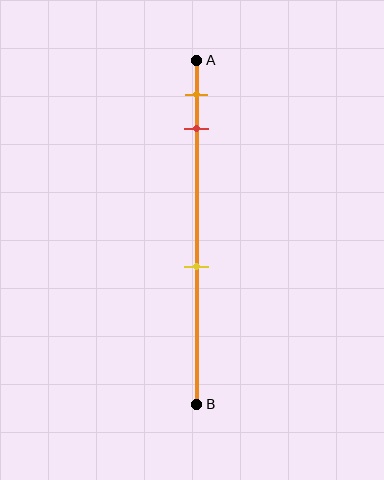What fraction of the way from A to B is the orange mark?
The orange mark is approximately 10% (0.1) of the way from A to B.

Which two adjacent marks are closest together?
The orange and red marks are the closest adjacent pair.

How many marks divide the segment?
There are 3 marks dividing the segment.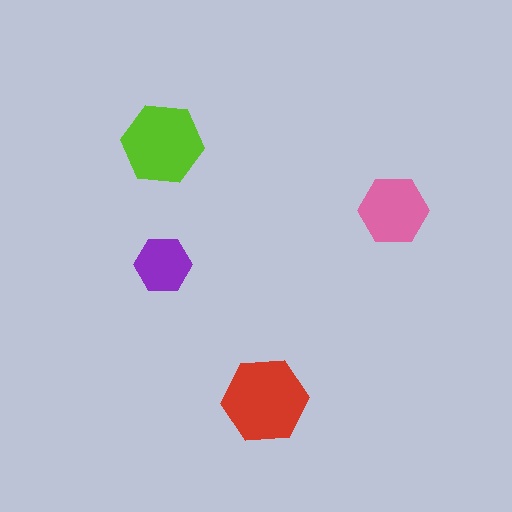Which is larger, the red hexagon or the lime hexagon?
The red one.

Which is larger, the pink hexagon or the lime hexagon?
The lime one.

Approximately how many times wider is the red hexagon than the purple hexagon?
About 1.5 times wider.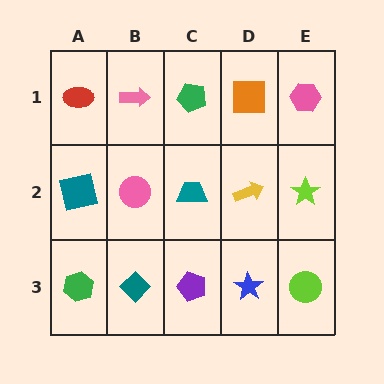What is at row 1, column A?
A red ellipse.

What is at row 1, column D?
An orange square.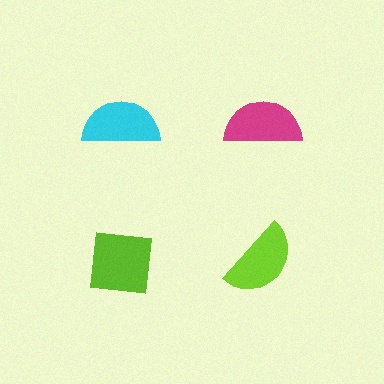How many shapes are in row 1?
2 shapes.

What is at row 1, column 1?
A cyan semicircle.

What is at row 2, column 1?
A lime square.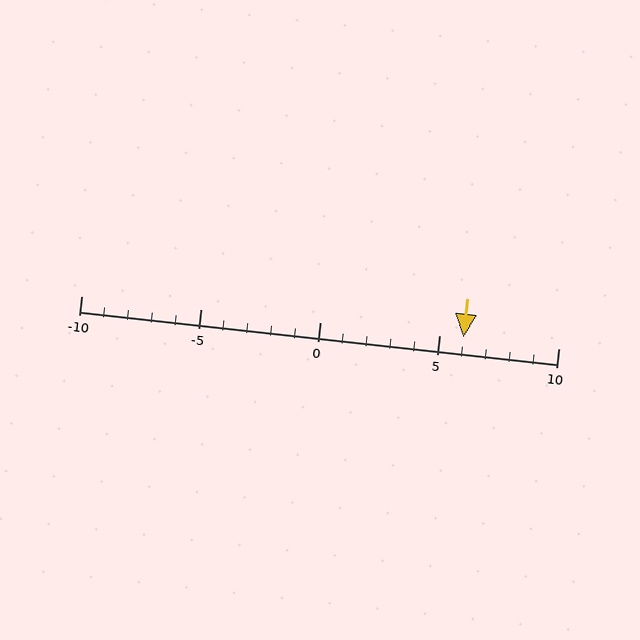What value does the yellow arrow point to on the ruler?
The yellow arrow points to approximately 6.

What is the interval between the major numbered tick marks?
The major tick marks are spaced 5 units apart.